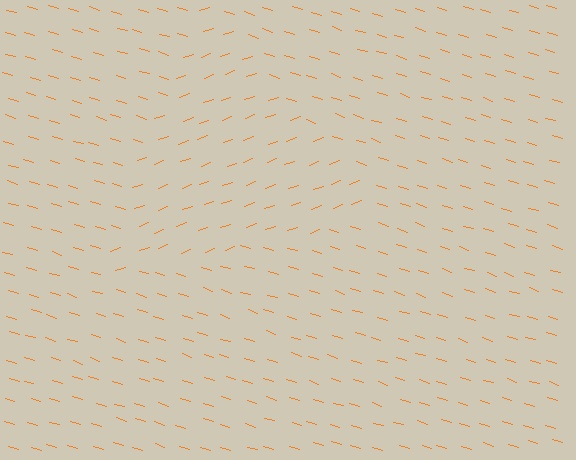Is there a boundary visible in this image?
Yes, there is a texture boundary formed by a change in line orientation.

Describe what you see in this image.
The image is filled with small orange line segments. A triangle region in the image has lines oriented differently from the surrounding lines, creating a visible texture boundary.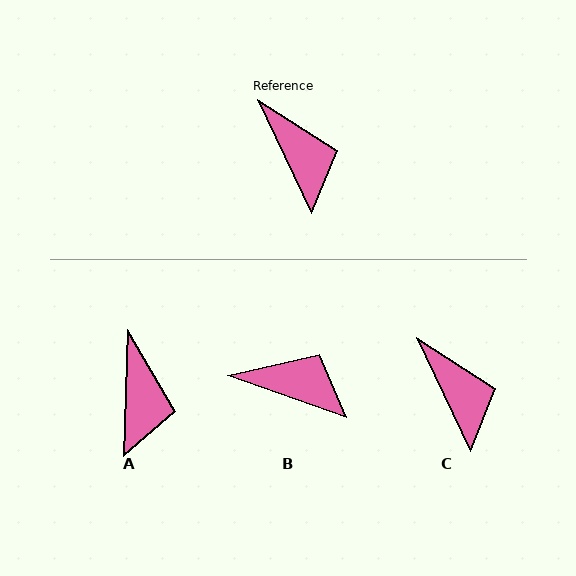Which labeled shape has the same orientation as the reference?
C.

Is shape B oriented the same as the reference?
No, it is off by about 45 degrees.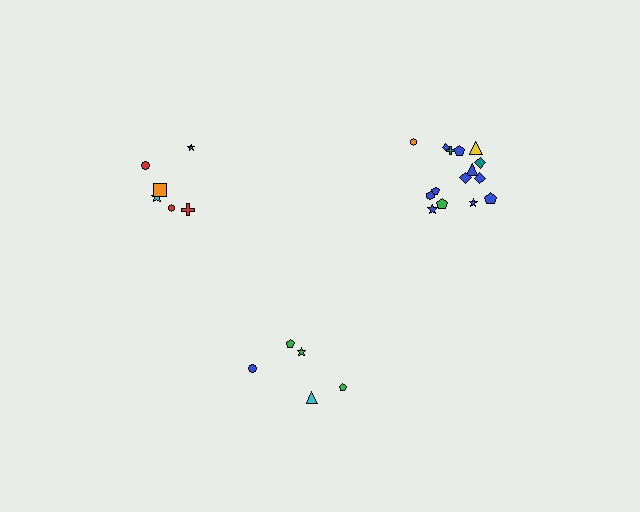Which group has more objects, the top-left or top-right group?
The top-right group.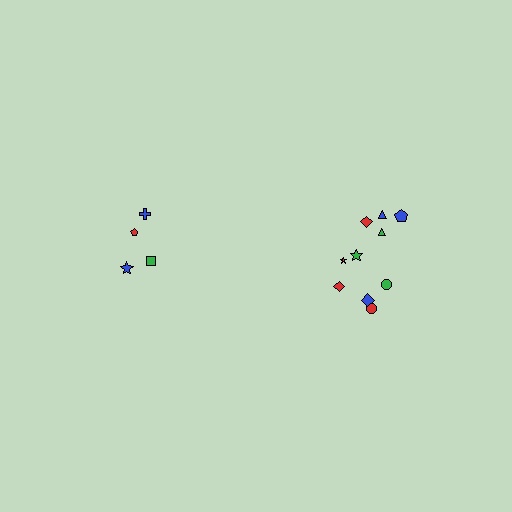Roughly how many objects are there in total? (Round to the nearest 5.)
Roughly 15 objects in total.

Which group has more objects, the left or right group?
The right group.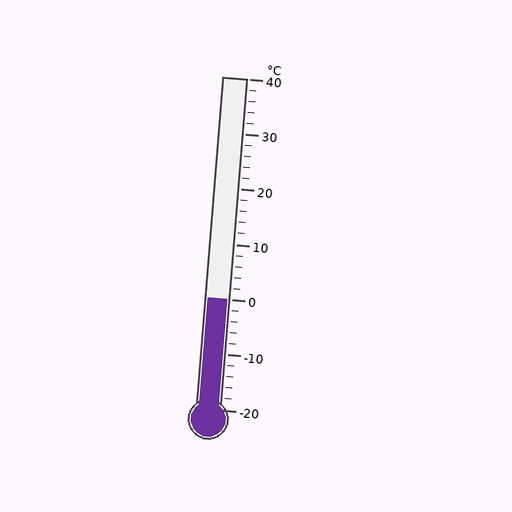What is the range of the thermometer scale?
The thermometer scale ranges from -20°C to 40°C.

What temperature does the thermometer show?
The thermometer shows approximately 0°C.